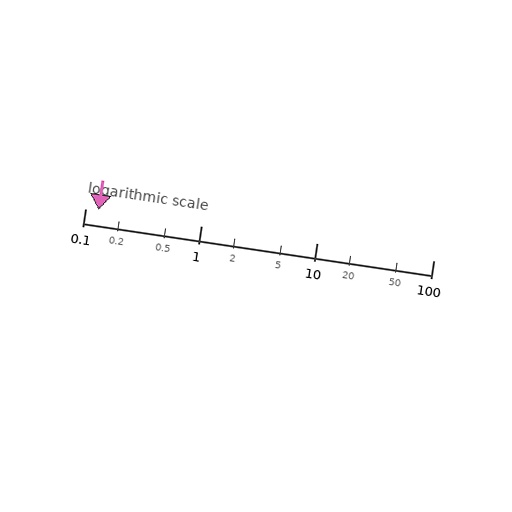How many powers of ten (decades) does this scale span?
The scale spans 3 decades, from 0.1 to 100.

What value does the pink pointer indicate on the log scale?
The pointer indicates approximately 0.13.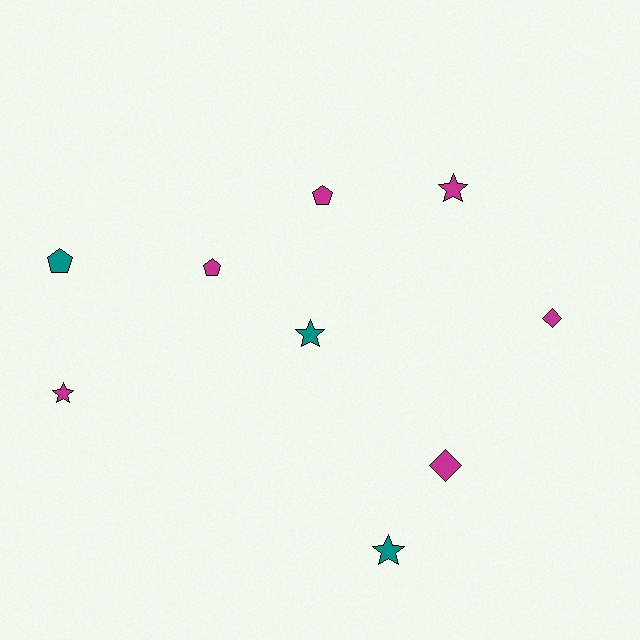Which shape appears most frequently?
Star, with 4 objects.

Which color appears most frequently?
Magenta, with 6 objects.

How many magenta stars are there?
There are 2 magenta stars.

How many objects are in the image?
There are 9 objects.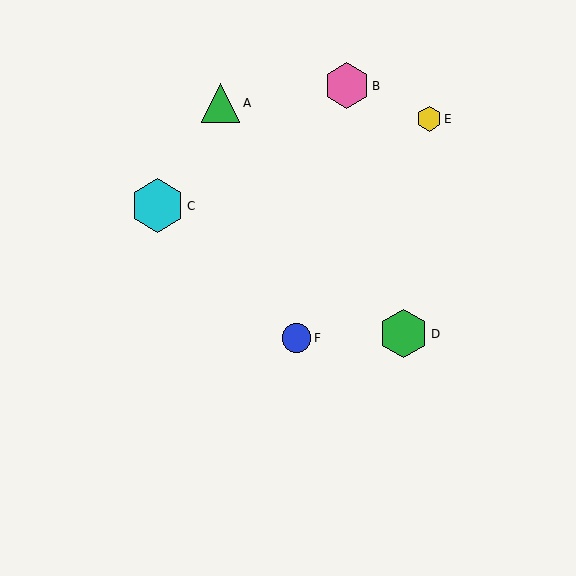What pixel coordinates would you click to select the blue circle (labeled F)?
Click at (297, 338) to select the blue circle F.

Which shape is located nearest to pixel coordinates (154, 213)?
The cyan hexagon (labeled C) at (157, 206) is nearest to that location.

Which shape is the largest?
The cyan hexagon (labeled C) is the largest.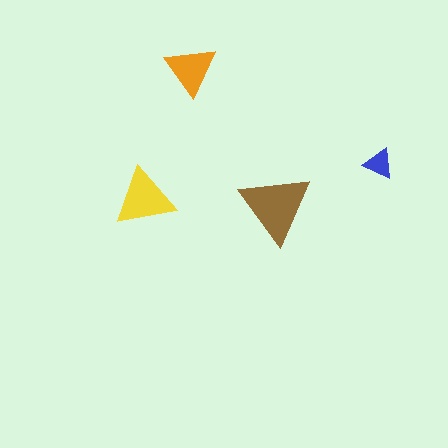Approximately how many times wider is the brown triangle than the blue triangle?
About 2.5 times wider.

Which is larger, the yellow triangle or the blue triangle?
The yellow one.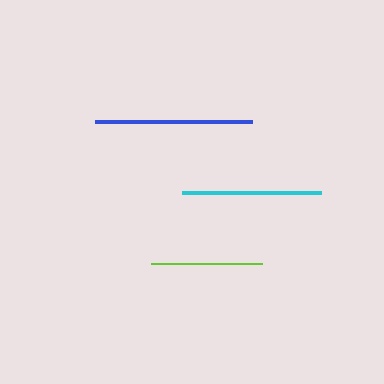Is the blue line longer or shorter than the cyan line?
The blue line is longer than the cyan line.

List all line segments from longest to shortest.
From longest to shortest: blue, cyan, lime.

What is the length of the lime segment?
The lime segment is approximately 111 pixels long.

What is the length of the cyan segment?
The cyan segment is approximately 139 pixels long.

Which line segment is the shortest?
The lime line is the shortest at approximately 111 pixels.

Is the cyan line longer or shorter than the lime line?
The cyan line is longer than the lime line.